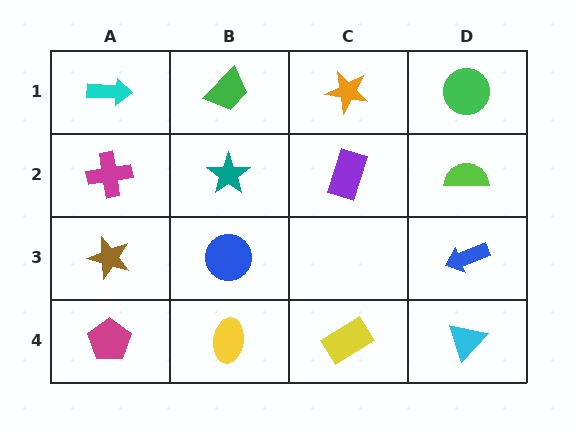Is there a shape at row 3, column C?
No, that cell is empty.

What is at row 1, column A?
A cyan arrow.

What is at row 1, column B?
A green trapezoid.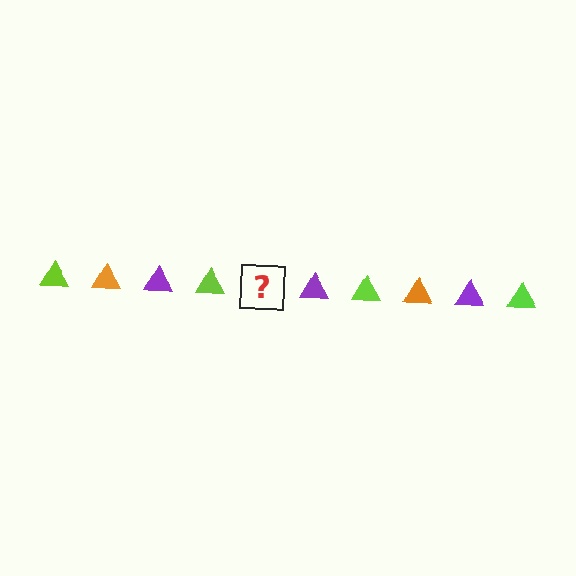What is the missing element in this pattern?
The missing element is an orange triangle.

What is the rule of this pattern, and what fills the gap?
The rule is that the pattern cycles through lime, orange, purple triangles. The gap should be filled with an orange triangle.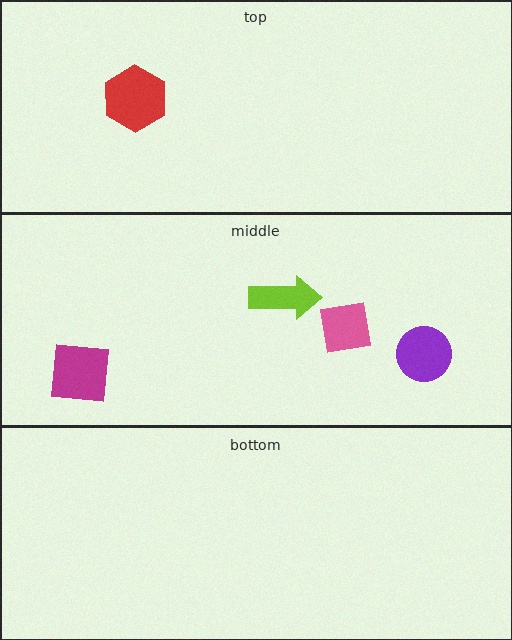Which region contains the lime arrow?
The middle region.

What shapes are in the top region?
The red hexagon.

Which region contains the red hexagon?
The top region.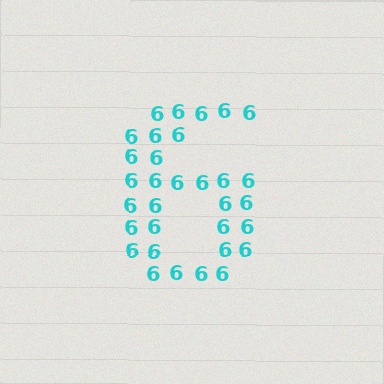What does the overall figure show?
The overall figure shows the digit 6.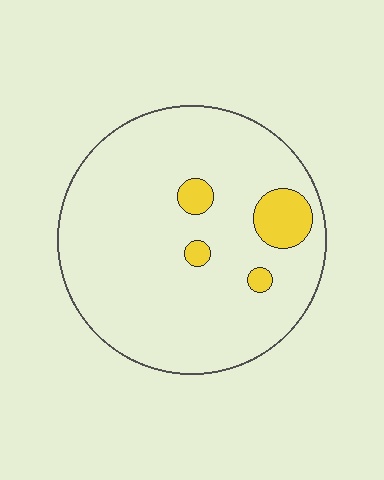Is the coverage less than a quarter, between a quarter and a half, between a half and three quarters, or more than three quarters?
Less than a quarter.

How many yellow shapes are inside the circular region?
4.